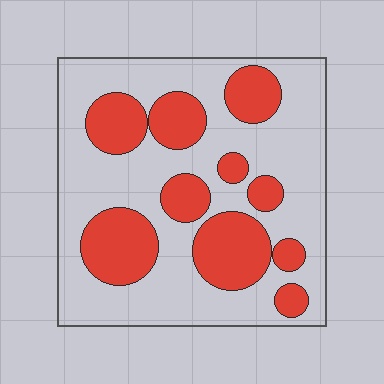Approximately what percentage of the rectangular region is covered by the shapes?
Approximately 35%.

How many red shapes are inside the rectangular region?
10.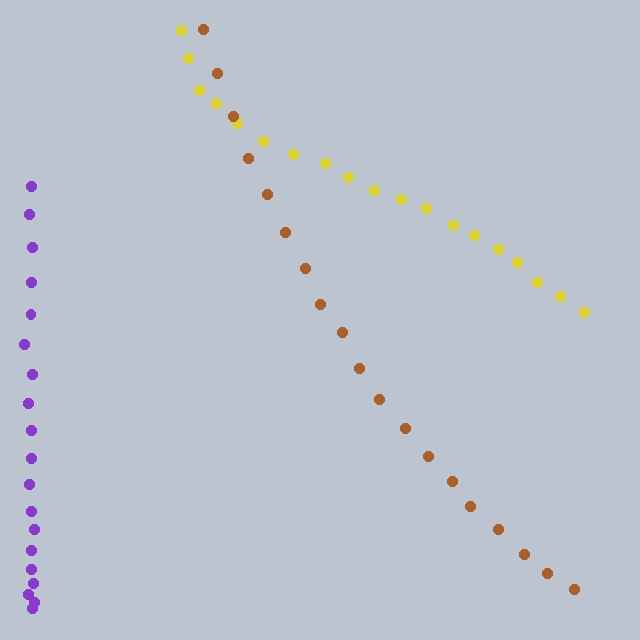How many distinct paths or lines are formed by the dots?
There are 3 distinct paths.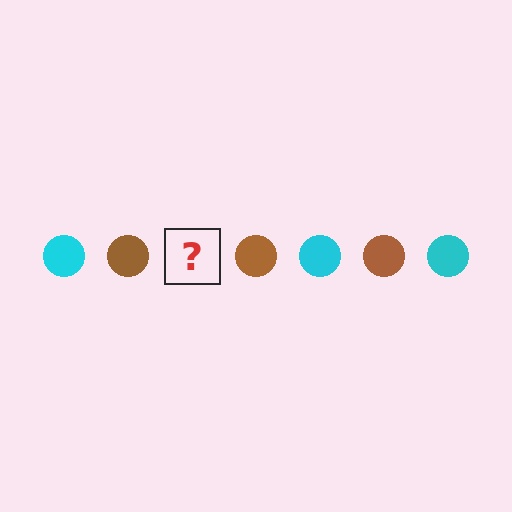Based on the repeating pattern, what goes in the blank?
The blank should be a cyan circle.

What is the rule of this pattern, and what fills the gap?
The rule is that the pattern cycles through cyan, brown circles. The gap should be filled with a cyan circle.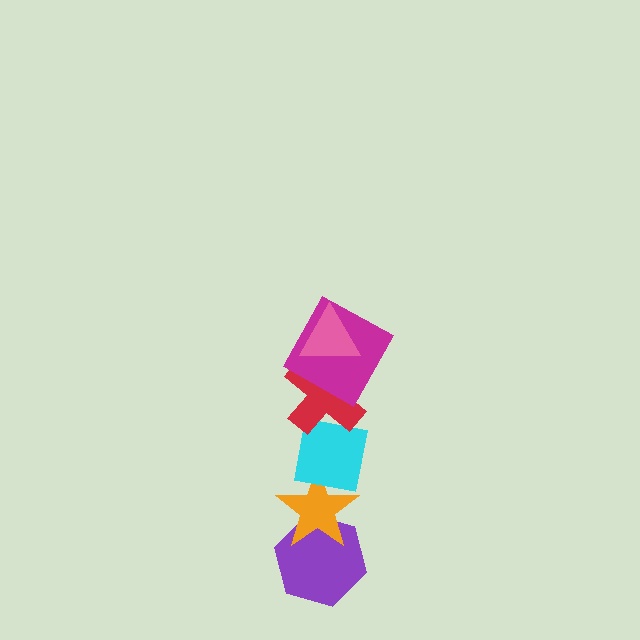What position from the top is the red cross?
The red cross is 3rd from the top.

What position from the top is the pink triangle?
The pink triangle is 1st from the top.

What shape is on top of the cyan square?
The red cross is on top of the cyan square.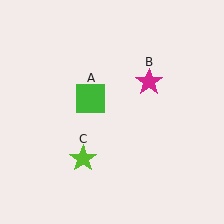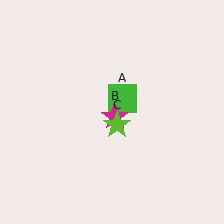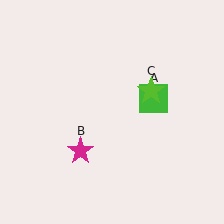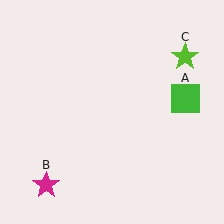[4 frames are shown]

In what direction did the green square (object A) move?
The green square (object A) moved right.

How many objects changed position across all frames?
3 objects changed position: green square (object A), magenta star (object B), lime star (object C).